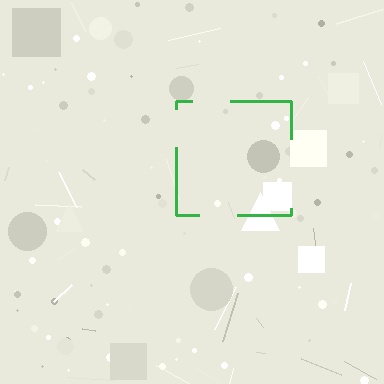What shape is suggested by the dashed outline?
The dashed outline suggests a square.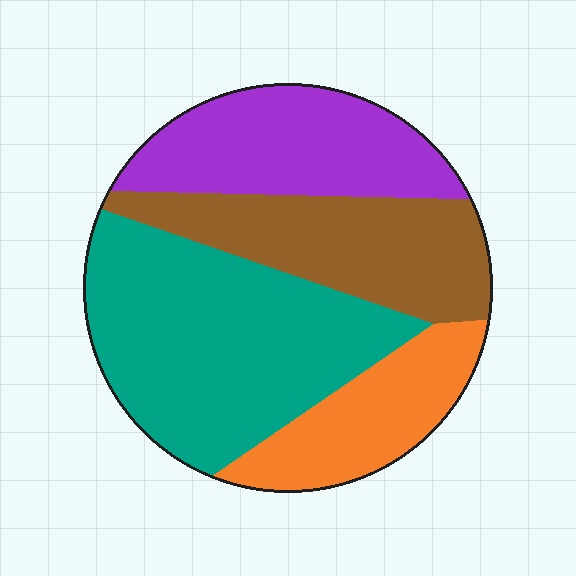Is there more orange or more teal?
Teal.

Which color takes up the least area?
Orange, at roughly 15%.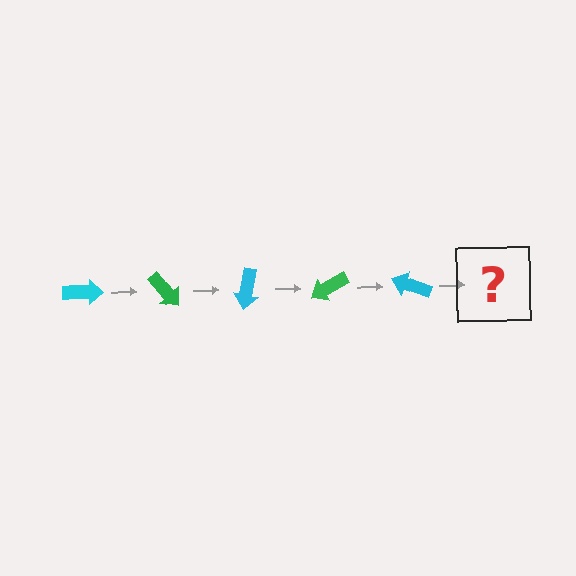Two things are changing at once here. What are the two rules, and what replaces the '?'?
The two rules are that it rotates 50 degrees each step and the color cycles through cyan and green. The '?' should be a green arrow, rotated 250 degrees from the start.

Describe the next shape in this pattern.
It should be a green arrow, rotated 250 degrees from the start.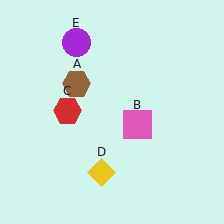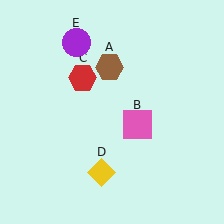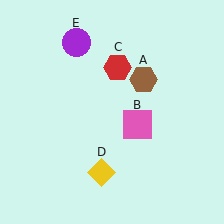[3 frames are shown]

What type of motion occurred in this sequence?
The brown hexagon (object A), red hexagon (object C) rotated clockwise around the center of the scene.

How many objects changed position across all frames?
2 objects changed position: brown hexagon (object A), red hexagon (object C).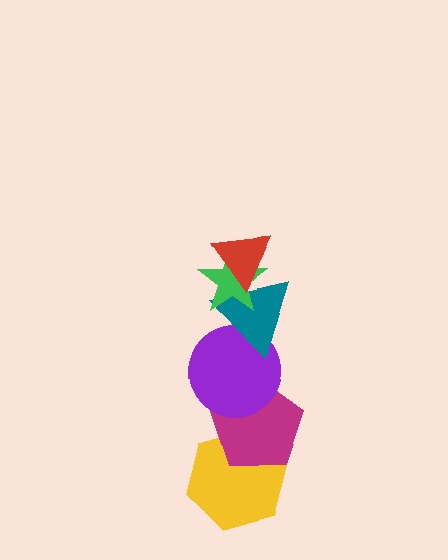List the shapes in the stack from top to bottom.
From top to bottom: the red triangle, the green star, the teal triangle, the purple circle, the magenta pentagon, the yellow hexagon.